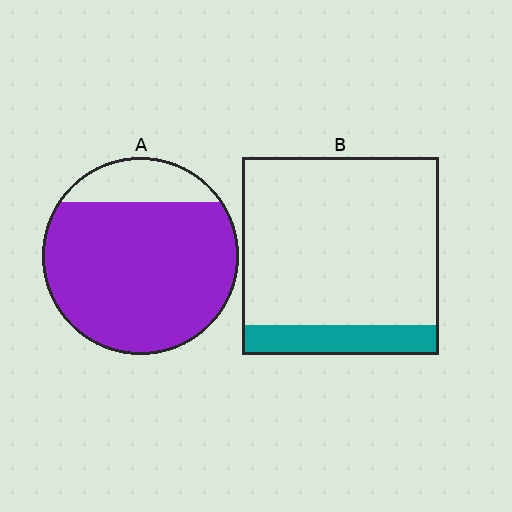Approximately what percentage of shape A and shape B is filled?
A is approximately 85% and B is approximately 15%.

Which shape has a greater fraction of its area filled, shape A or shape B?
Shape A.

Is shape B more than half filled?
No.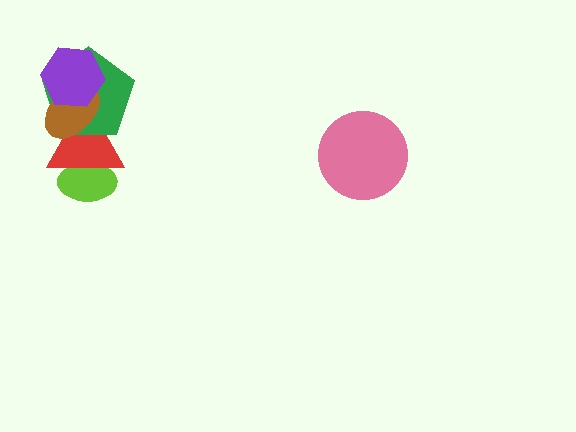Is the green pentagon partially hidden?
Yes, it is partially covered by another shape.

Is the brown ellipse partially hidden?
Yes, it is partially covered by another shape.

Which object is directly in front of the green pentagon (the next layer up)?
The brown ellipse is directly in front of the green pentagon.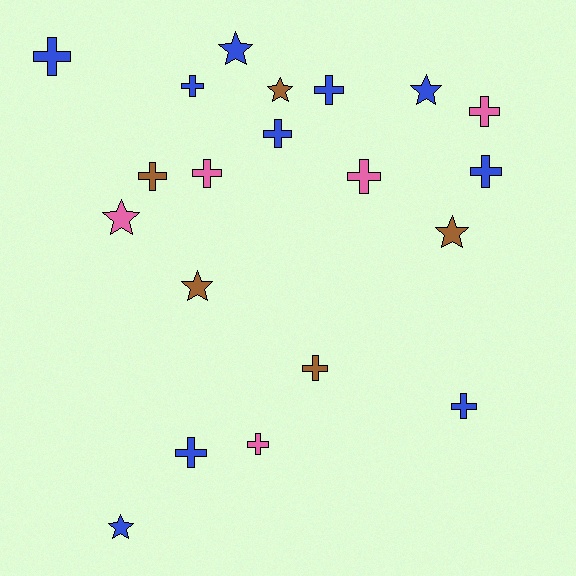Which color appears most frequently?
Blue, with 10 objects.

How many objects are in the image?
There are 20 objects.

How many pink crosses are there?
There are 4 pink crosses.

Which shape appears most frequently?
Cross, with 13 objects.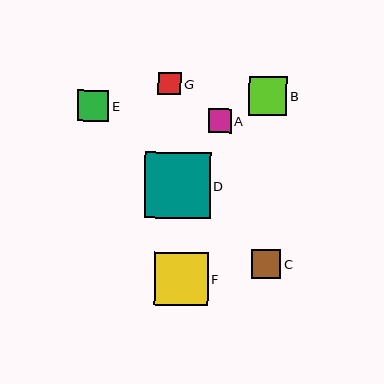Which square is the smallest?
Square G is the smallest with a size of approximately 23 pixels.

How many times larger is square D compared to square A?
Square D is approximately 2.8 times the size of square A.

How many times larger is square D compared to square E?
Square D is approximately 2.1 times the size of square E.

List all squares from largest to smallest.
From largest to smallest: D, F, B, E, C, A, G.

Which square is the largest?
Square D is the largest with a size of approximately 66 pixels.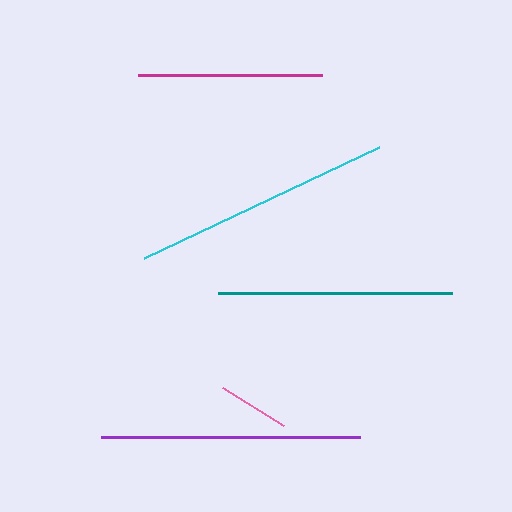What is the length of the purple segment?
The purple segment is approximately 259 pixels long.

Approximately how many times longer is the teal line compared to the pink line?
The teal line is approximately 3.3 times the length of the pink line.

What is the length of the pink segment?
The pink segment is approximately 72 pixels long.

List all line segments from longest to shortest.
From longest to shortest: cyan, purple, teal, magenta, pink.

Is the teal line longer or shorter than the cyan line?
The cyan line is longer than the teal line.